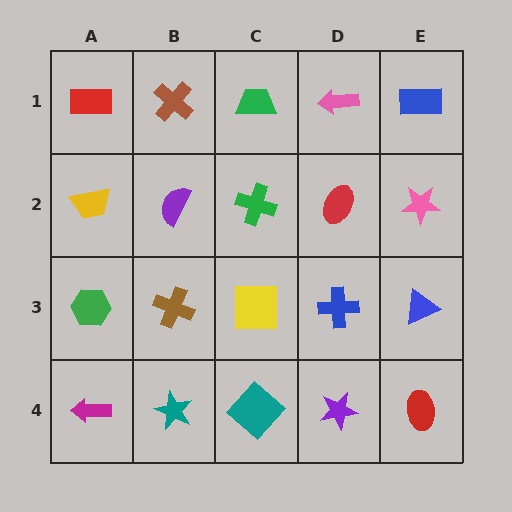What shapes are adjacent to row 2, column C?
A green trapezoid (row 1, column C), a yellow square (row 3, column C), a purple semicircle (row 2, column B), a red ellipse (row 2, column D).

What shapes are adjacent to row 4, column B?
A brown cross (row 3, column B), a magenta arrow (row 4, column A), a teal diamond (row 4, column C).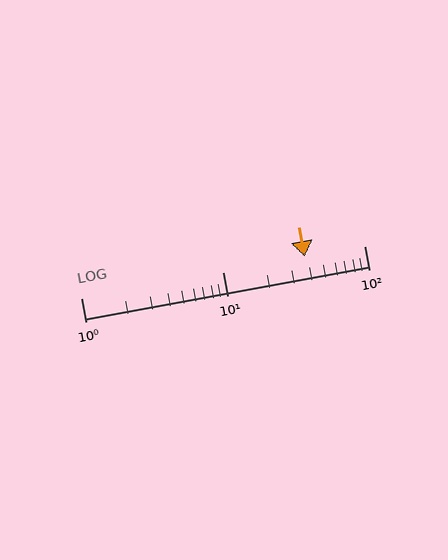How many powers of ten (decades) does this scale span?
The scale spans 2 decades, from 1 to 100.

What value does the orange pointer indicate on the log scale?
The pointer indicates approximately 38.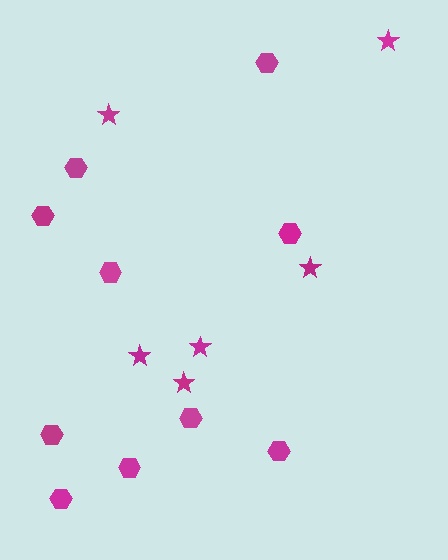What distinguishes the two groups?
There are 2 groups: one group of stars (6) and one group of hexagons (10).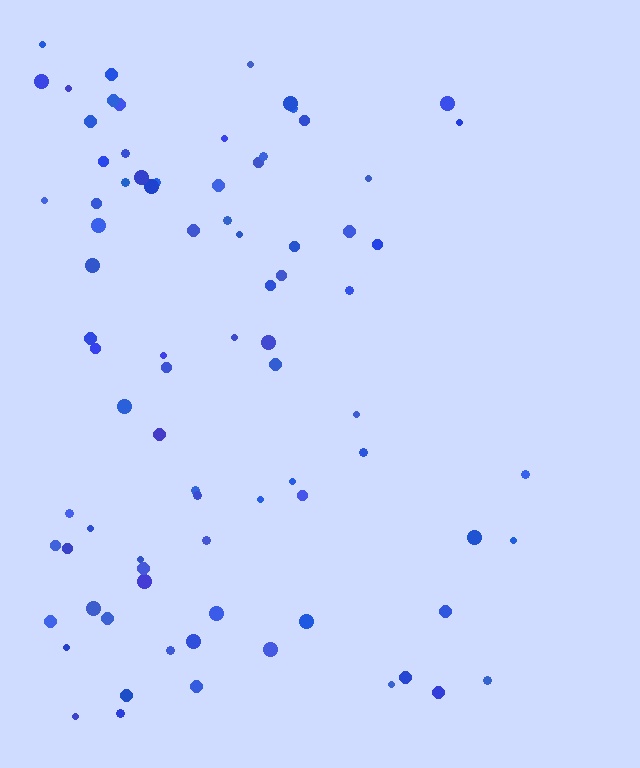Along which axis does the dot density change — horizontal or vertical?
Horizontal.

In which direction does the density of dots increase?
From right to left, with the left side densest.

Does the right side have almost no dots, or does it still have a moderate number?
Still a moderate number, just noticeably fewer than the left.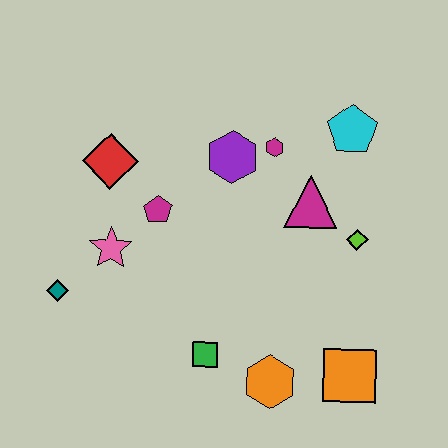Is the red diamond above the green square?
Yes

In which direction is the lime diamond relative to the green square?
The lime diamond is to the right of the green square.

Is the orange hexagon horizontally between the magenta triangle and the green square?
Yes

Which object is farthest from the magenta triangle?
The teal diamond is farthest from the magenta triangle.